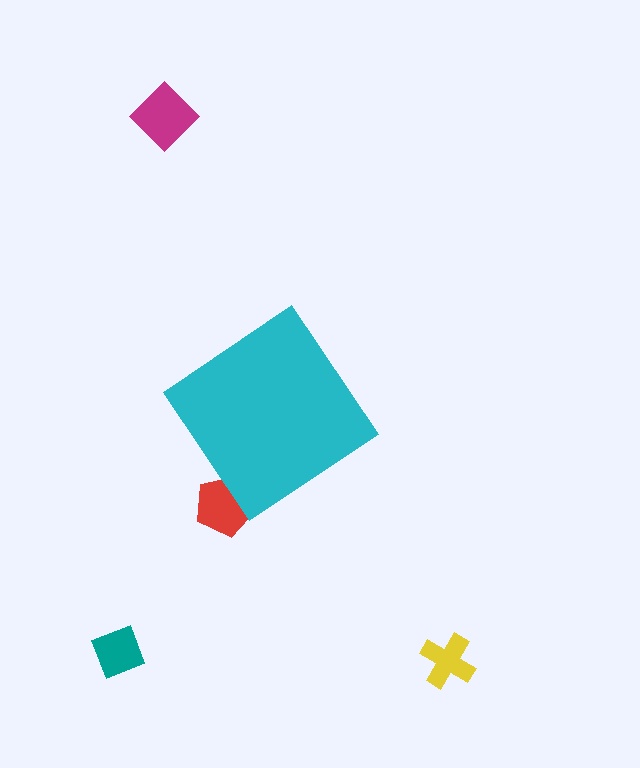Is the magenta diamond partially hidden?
No, the magenta diamond is fully visible.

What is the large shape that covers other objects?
A cyan diamond.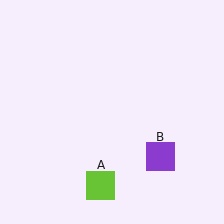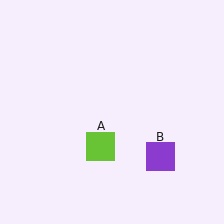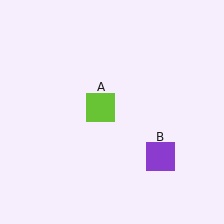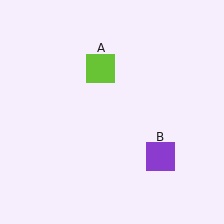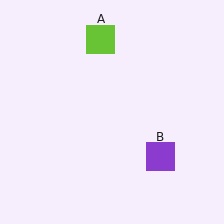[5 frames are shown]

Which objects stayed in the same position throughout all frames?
Purple square (object B) remained stationary.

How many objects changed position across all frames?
1 object changed position: lime square (object A).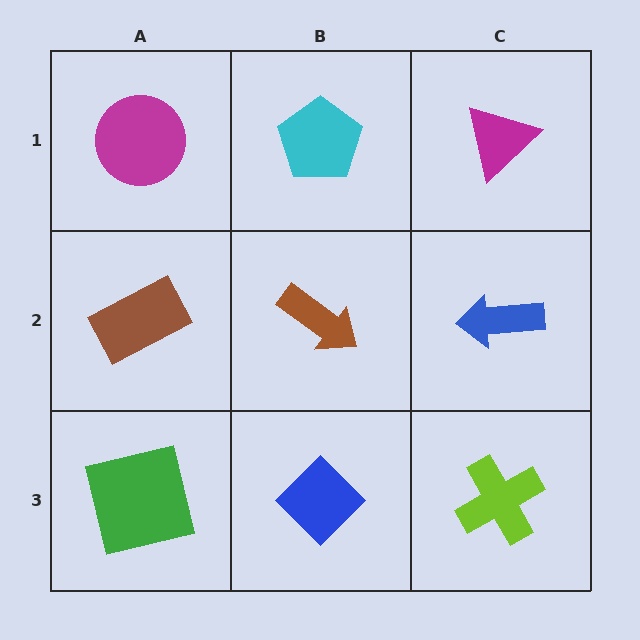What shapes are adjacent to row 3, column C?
A blue arrow (row 2, column C), a blue diamond (row 3, column B).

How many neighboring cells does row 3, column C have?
2.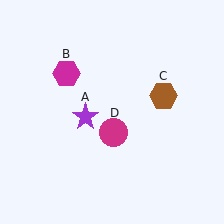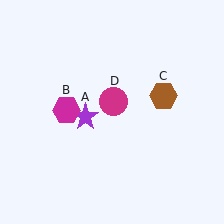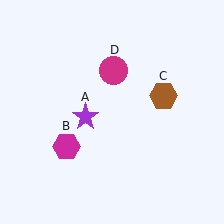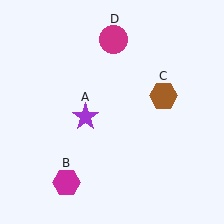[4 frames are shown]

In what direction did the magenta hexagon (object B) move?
The magenta hexagon (object B) moved down.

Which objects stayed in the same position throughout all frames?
Purple star (object A) and brown hexagon (object C) remained stationary.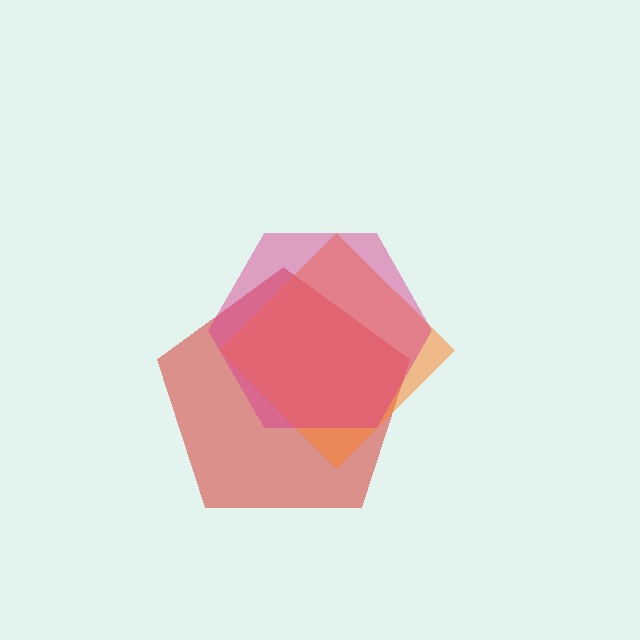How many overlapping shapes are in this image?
There are 3 overlapping shapes in the image.